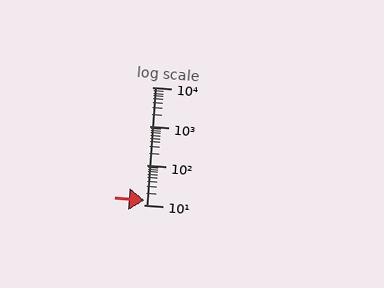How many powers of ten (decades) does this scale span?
The scale spans 3 decades, from 10 to 10000.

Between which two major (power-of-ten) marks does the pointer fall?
The pointer is between 10 and 100.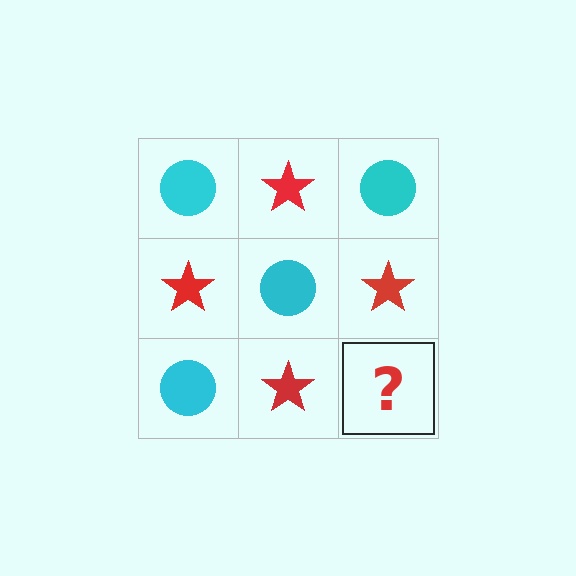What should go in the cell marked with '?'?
The missing cell should contain a cyan circle.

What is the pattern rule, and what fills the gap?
The rule is that it alternates cyan circle and red star in a checkerboard pattern. The gap should be filled with a cyan circle.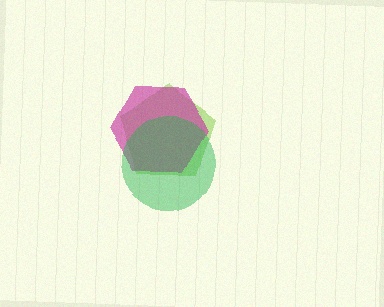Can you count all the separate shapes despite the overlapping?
Yes, there are 3 separate shapes.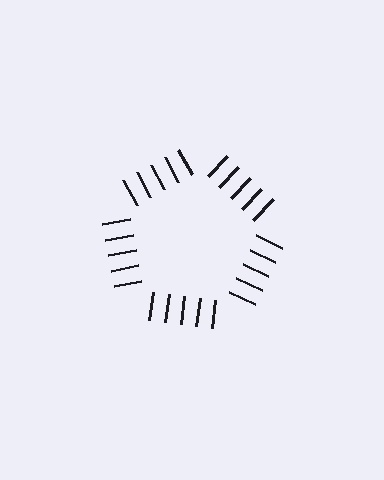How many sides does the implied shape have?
5 sides — the line-ends trace a pentagon.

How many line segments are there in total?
25 — 5 along each of the 5 edges.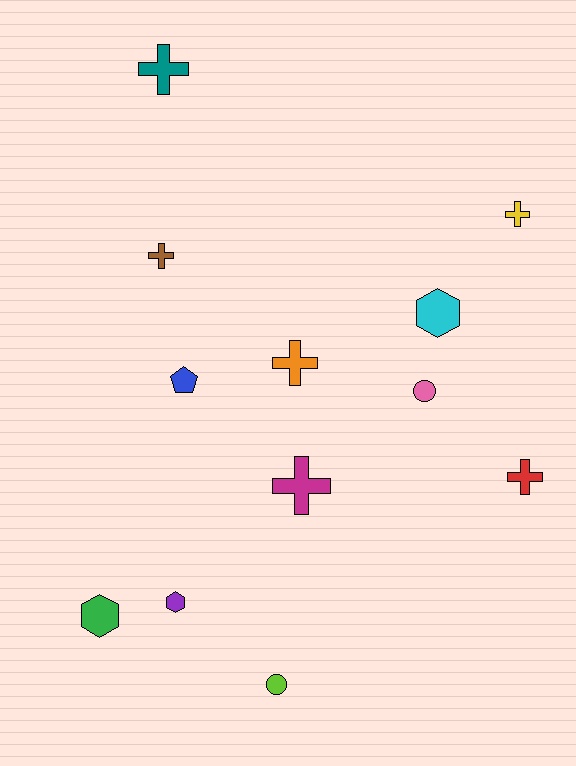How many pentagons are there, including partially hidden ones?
There is 1 pentagon.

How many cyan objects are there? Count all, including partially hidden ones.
There is 1 cyan object.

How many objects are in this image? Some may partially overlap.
There are 12 objects.